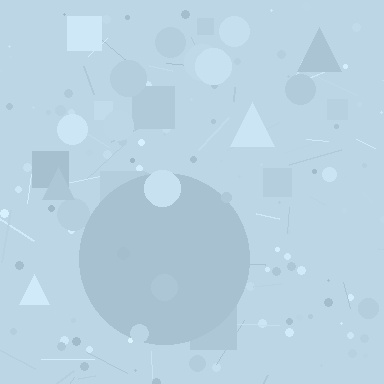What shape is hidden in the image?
A circle is hidden in the image.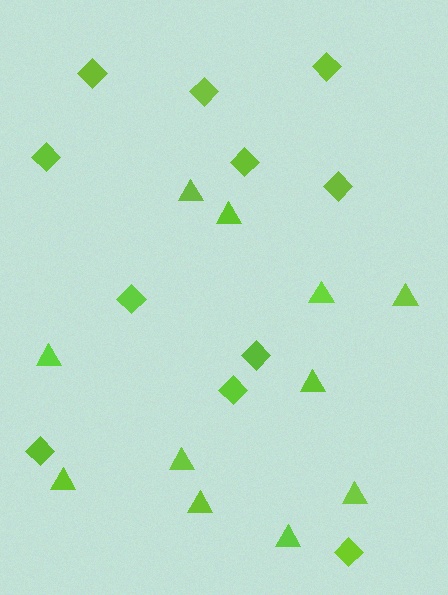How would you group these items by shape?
There are 2 groups: one group of triangles (11) and one group of diamonds (11).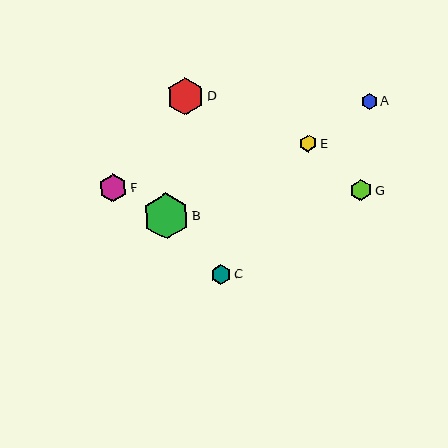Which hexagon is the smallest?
Hexagon A is the smallest with a size of approximately 16 pixels.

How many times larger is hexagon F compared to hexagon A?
Hexagon F is approximately 1.7 times the size of hexagon A.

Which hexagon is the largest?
Hexagon B is the largest with a size of approximately 46 pixels.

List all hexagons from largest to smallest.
From largest to smallest: B, D, F, G, C, E, A.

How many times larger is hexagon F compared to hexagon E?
Hexagon F is approximately 1.6 times the size of hexagon E.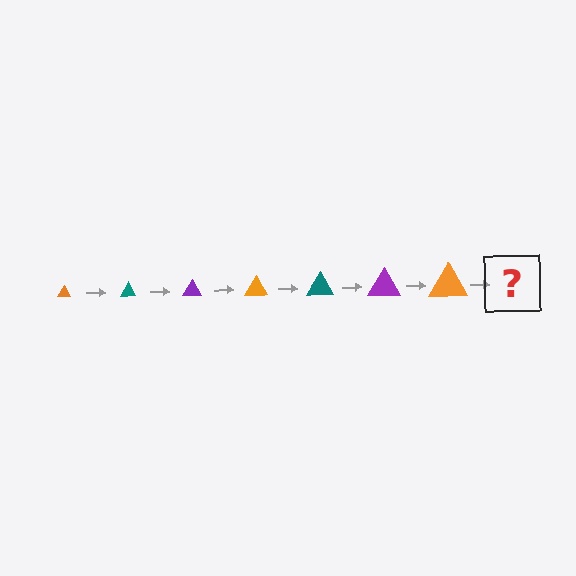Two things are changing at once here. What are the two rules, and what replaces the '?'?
The two rules are that the triangle grows larger each step and the color cycles through orange, teal, and purple. The '?' should be a teal triangle, larger than the previous one.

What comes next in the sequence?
The next element should be a teal triangle, larger than the previous one.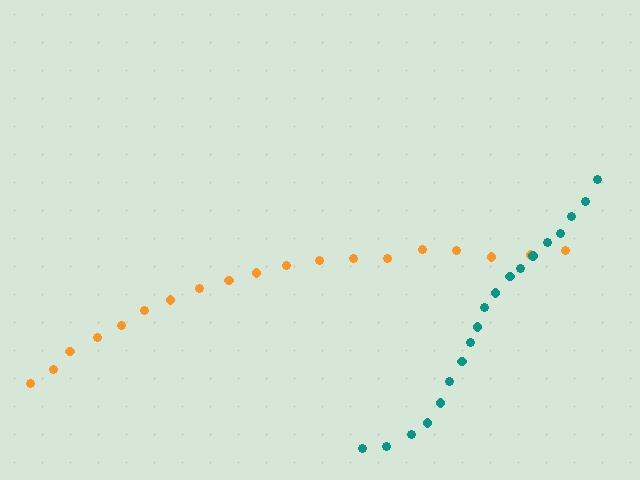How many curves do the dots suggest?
There are 2 distinct paths.